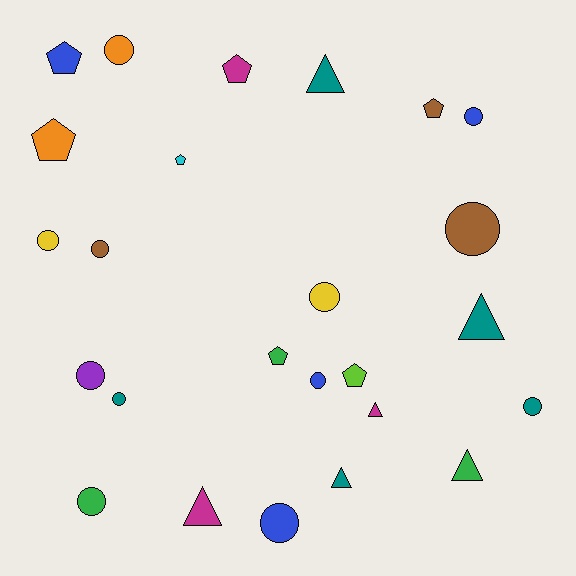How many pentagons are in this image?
There are 7 pentagons.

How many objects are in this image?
There are 25 objects.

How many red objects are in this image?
There are no red objects.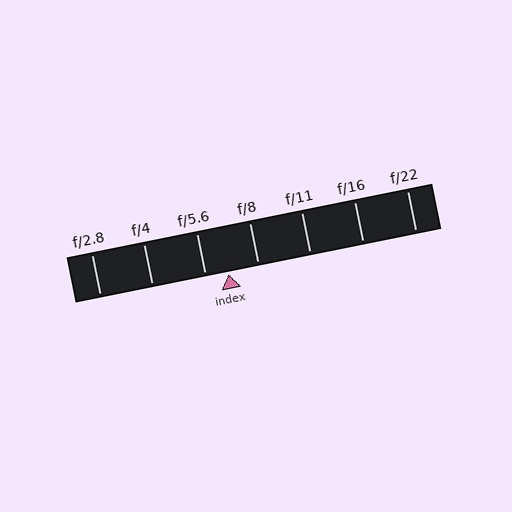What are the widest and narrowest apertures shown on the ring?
The widest aperture shown is f/2.8 and the narrowest is f/22.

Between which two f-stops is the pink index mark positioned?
The index mark is between f/5.6 and f/8.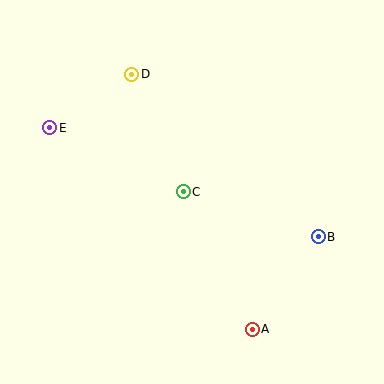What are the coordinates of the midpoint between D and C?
The midpoint between D and C is at (157, 133).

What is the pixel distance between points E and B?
The distance between E and B is 290 pixels.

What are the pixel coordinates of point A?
Point A is at (252, 329).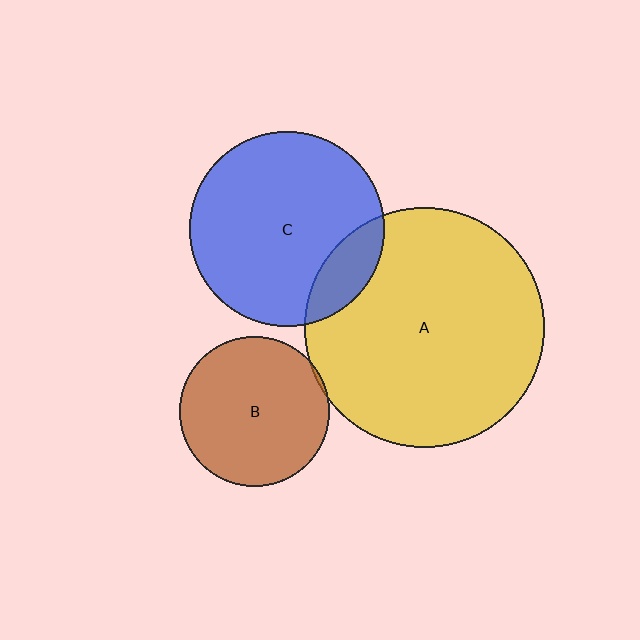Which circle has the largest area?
Circle A (yellow).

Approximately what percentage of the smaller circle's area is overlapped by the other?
Approximately 5%.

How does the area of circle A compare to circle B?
Approximately 2.6 times.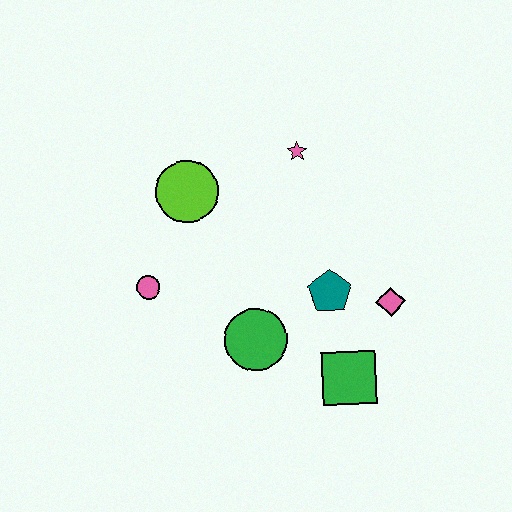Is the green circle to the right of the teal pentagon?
No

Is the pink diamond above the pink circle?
No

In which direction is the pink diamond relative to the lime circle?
The pink diamond is to the right of the lime circle.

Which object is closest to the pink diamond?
The teal pentagon is closest to the pink diamond.